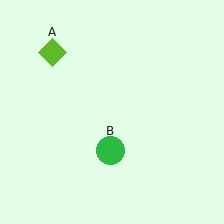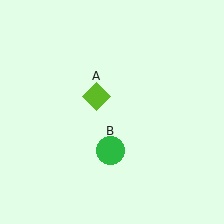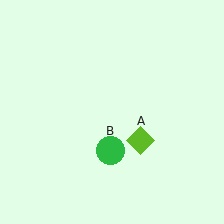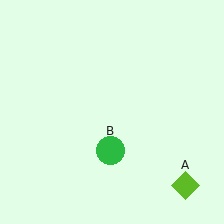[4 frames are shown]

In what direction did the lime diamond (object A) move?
The lime diamond (object A) moved down and to the right.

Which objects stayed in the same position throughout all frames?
Green circle (object B) remained stationary.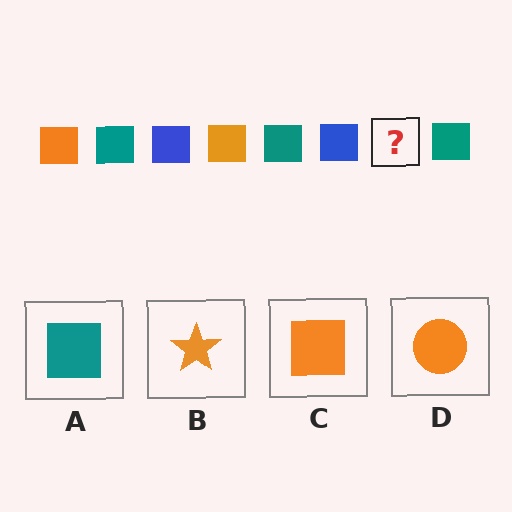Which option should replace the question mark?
Option C.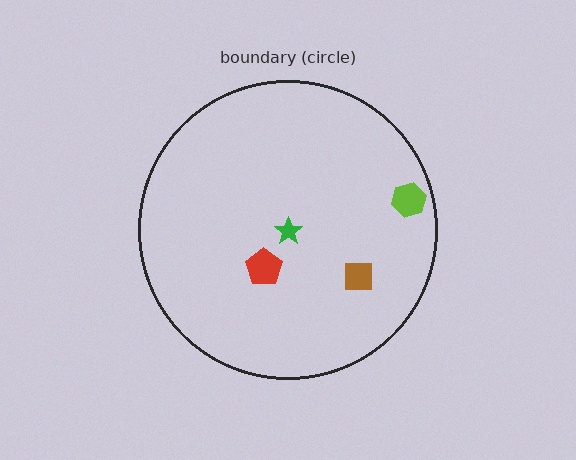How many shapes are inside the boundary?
4 inside, 0 outside.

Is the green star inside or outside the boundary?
Inside.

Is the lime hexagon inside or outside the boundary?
Inside.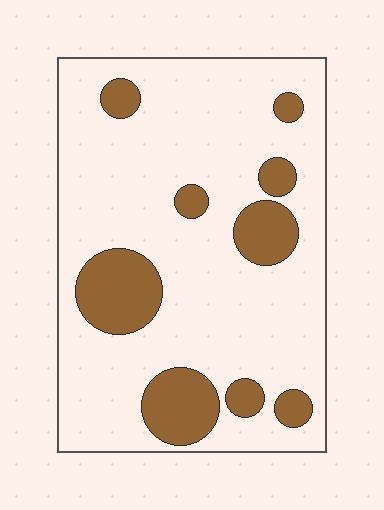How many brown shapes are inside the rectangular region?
9.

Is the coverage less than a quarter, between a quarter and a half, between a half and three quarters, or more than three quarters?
Less than a quarter.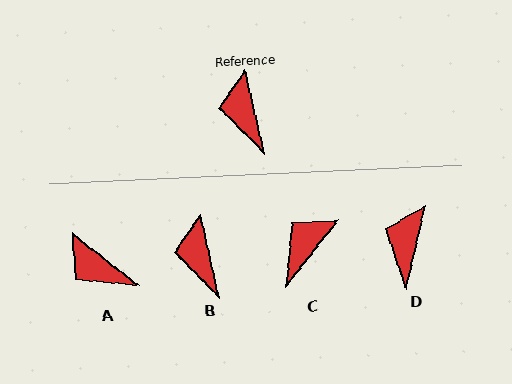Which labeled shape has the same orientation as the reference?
B.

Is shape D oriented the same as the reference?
No, it is off by about 26 degrees.